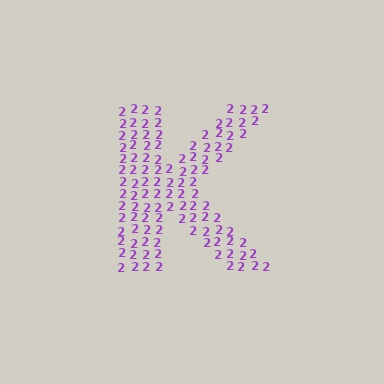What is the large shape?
The large shape is the letter K.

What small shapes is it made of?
It is made of small digit 2's.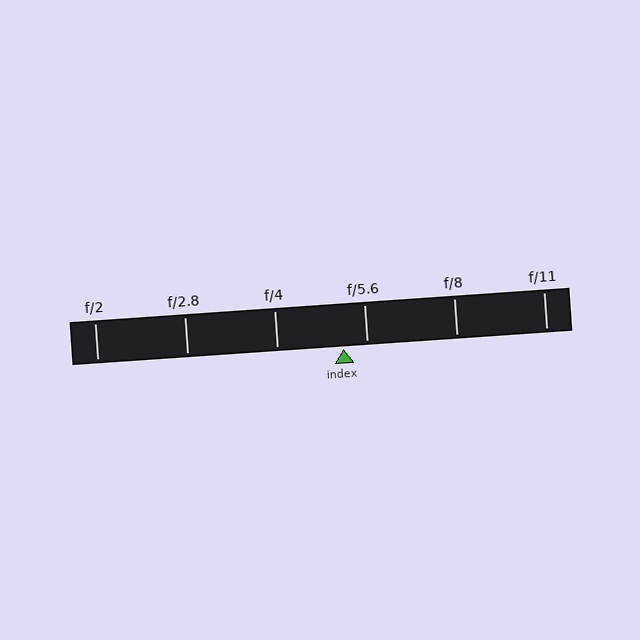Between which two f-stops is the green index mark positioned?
The index mark is between f/4 and f/5.6.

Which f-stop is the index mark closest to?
The index mark is closest to f/5.6.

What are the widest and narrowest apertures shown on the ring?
The widest aperture shown is f/2 and the narrowest is f/11.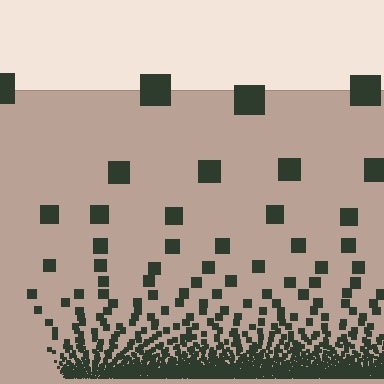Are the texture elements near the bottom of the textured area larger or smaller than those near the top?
Smaller. The gradient is inverted — elements near the bottom are smaller and denser.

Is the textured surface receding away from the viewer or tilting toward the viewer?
The surface appears to tilt toward the viewer. Texture elements get larger and sparser toward the top.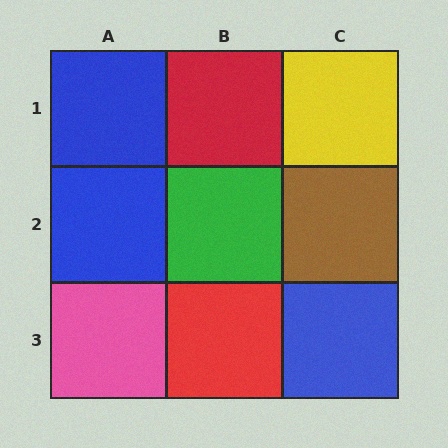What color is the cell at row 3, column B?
Red.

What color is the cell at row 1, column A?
Blue.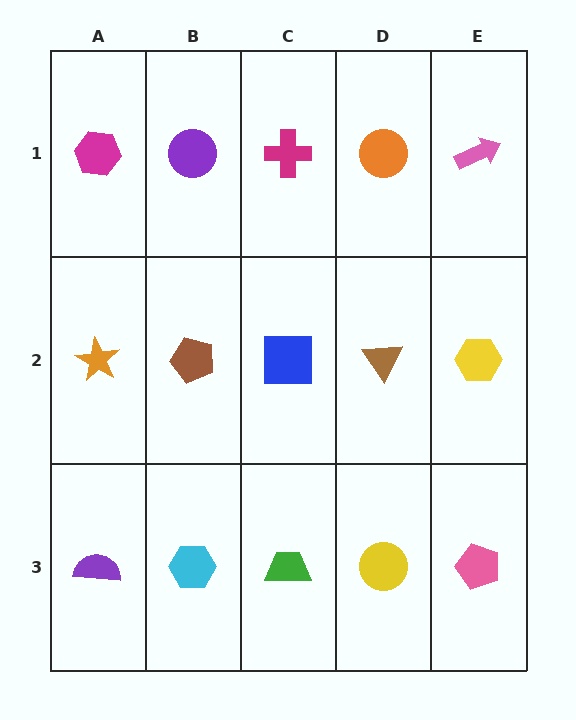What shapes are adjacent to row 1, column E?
A yellow hexagon (row 2, column E), an orange circle (row 1, column D).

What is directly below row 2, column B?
A cyan hexagon.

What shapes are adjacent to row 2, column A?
A magenta hexagon (row 1, column A), a purple semicircle (row 3, column A), a brown pentagon (row 2, column B).